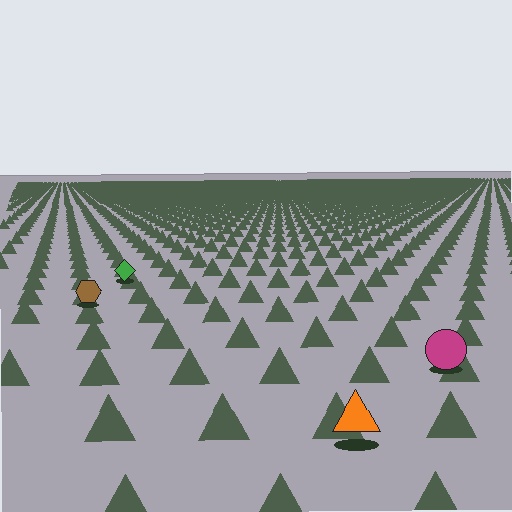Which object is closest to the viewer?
The orange triangle is closest. The texture marks near it are larger and more spread out.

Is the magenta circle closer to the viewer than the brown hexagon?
Yes. The magenta circle is closer — you can tell from the texture gradient: the ground texture is coarser near it.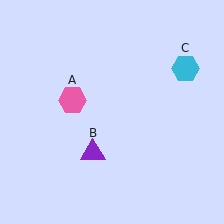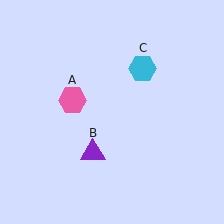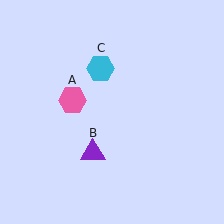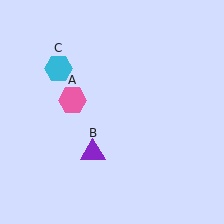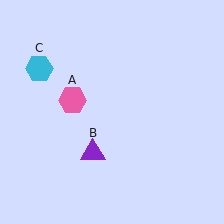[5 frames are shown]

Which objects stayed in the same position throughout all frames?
Pink hexagon (object A) and purple triangle (object B) remained stationary.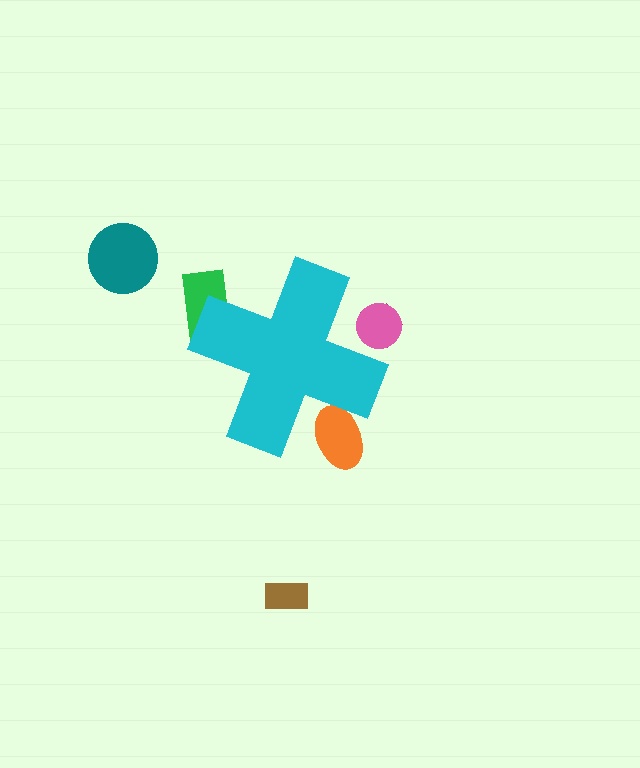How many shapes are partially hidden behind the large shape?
4 shapes are partially hidden.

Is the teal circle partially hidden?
No, the teal circle is fully visible.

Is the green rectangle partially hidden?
Yes, the green rectangle is partially hidden behind the cyan cross.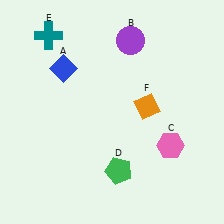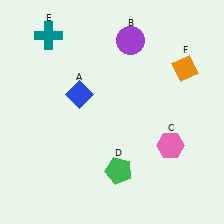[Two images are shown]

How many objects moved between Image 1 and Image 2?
2 objects moved between the two images.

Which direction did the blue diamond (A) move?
The blue diamond (A) moved down.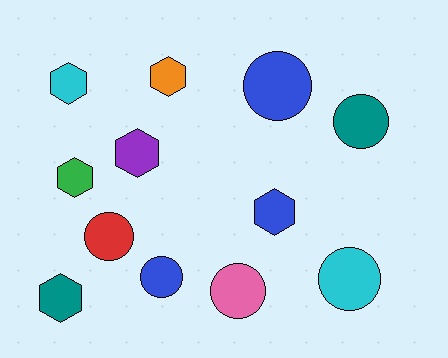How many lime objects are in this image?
There are no lime objects.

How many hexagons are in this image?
There are 6 hexagons.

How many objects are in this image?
There are 12 objects.